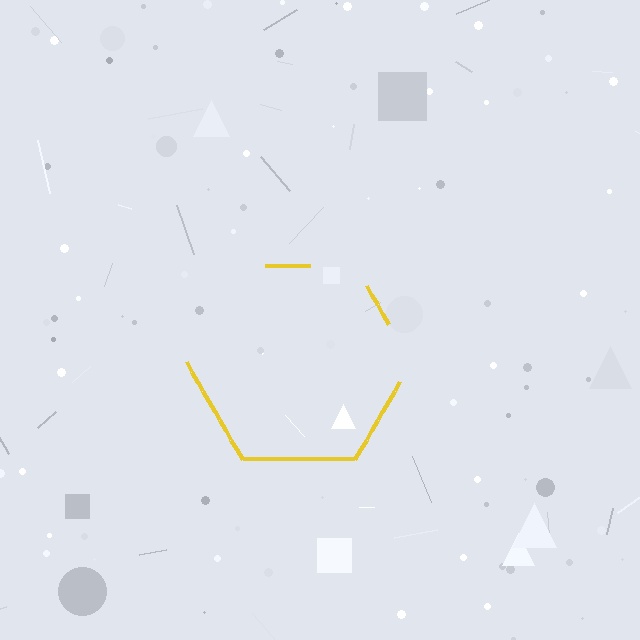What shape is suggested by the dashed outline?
The dashed outline suggests a hexagon.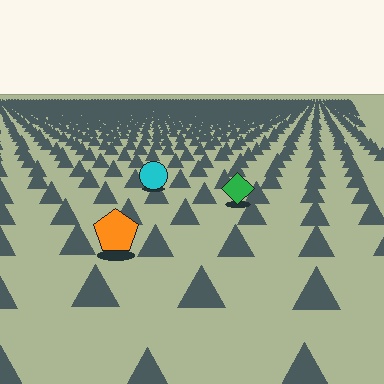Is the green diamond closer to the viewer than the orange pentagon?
No. The orange pentagon is closer — you can tell from the texture gradient: the ground texture is coarser near it.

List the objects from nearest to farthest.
From nearest to farthest: the orange pentagon, the green diamond, the cyan circle.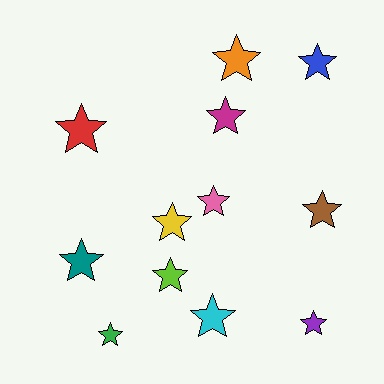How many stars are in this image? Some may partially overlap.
There are 12 stars.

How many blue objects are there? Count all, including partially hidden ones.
There is 1 blue object.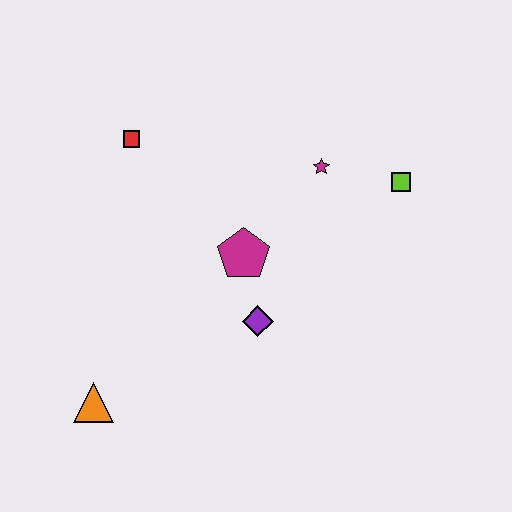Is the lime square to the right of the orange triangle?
Yes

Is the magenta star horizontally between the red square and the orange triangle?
No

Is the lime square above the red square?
No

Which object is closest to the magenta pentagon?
The purple diamond is closest to the magenta pentagon.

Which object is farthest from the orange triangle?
The lime square is farthest from the orange triangle.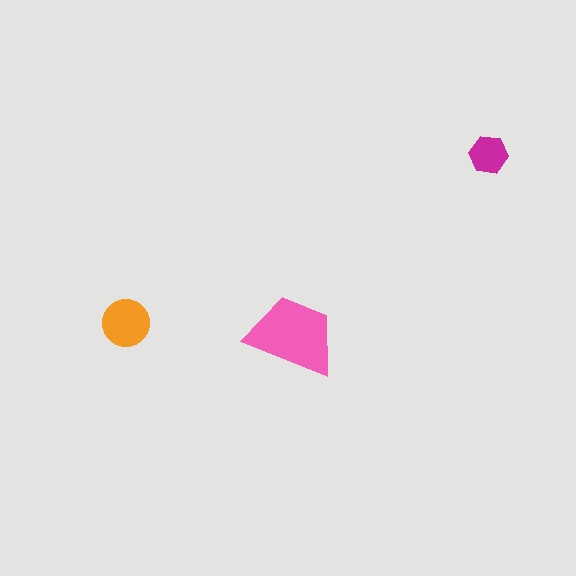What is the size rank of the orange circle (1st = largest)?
2nd.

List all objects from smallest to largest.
The magenta hexagon, the orange circle, the pink trapezoid.